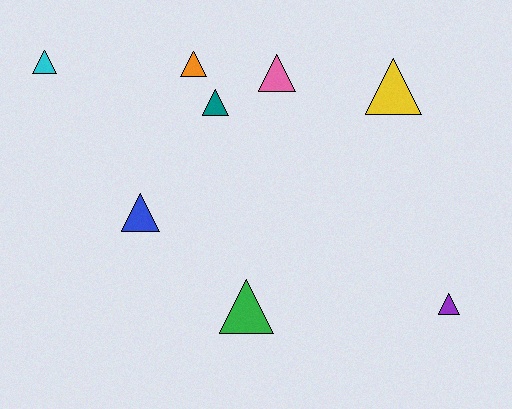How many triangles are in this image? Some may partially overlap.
There are 8 triangles.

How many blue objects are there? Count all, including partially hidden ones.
There is 1 blue object.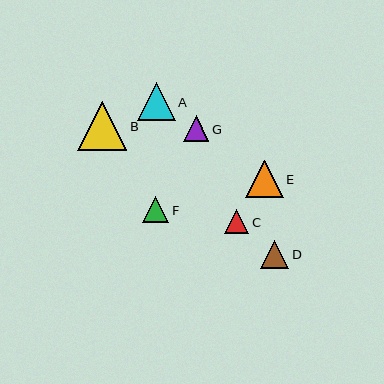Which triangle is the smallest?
Triangle C is the smallest with a size of approximately 25 pixels.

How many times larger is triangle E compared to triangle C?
Triangle E is approximately 1.5 times the size of triangle C.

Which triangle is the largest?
Triangle B is the largest with a size of approximately 49 pixels.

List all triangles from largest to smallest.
From largest to smallest: B, A, E, D, F, G, C.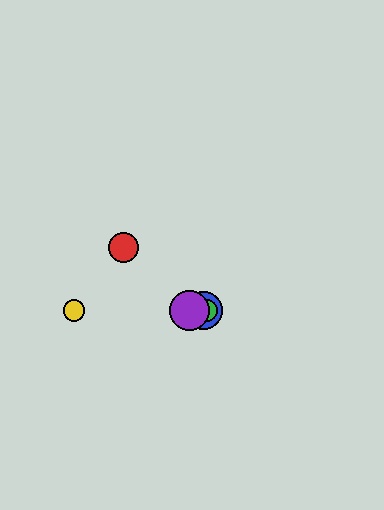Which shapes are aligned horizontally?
The blue circle, the green circle, the yellow circle, the purple circle are aligned horizontally.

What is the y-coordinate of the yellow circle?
The yellow circle is at y≈310.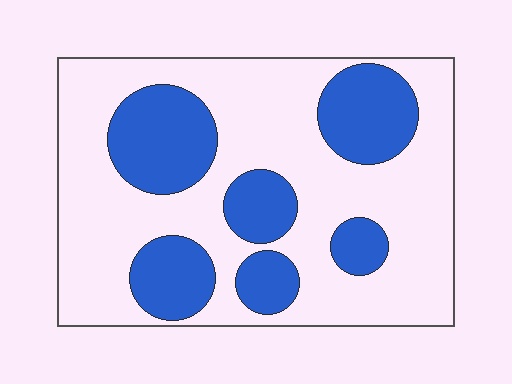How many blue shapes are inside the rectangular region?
6.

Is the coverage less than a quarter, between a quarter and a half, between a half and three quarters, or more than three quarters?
Between a quarter and a half.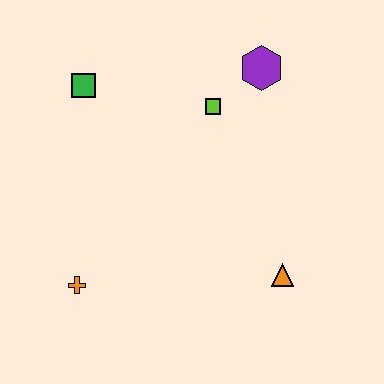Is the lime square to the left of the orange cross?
No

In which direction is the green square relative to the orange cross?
The green square is above the orange cross.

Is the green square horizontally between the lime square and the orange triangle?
No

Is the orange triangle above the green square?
No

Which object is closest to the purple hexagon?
The lime square is closest to the purple hexagon.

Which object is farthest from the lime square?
The orange cross is farthest from the lime square.